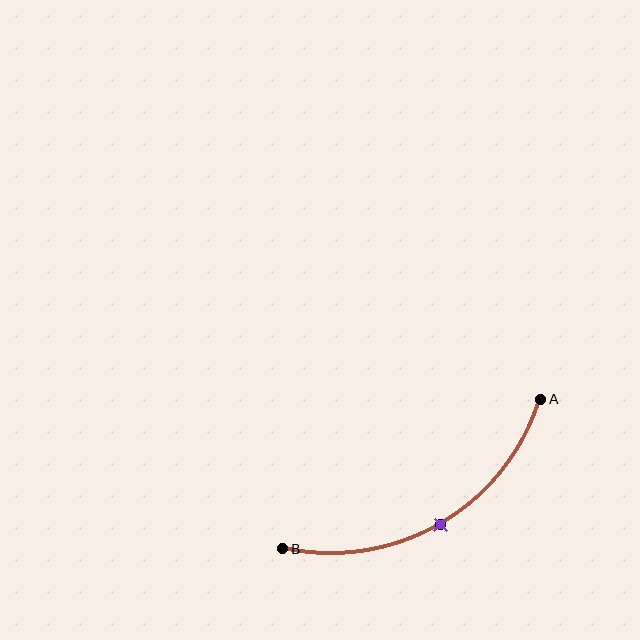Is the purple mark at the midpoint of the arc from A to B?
Yes. The purple mark lies on the arc at equal arc-length from both A and B — it is the arc midpoint.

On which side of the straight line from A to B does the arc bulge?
The arc bulges below the straight line connecting A and B.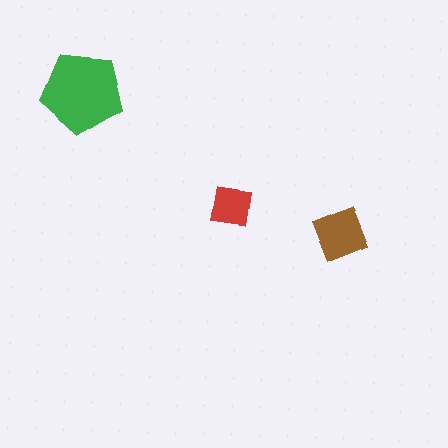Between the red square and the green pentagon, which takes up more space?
The green pentagon.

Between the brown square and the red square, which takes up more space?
The brown square.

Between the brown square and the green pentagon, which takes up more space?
The green pentagon.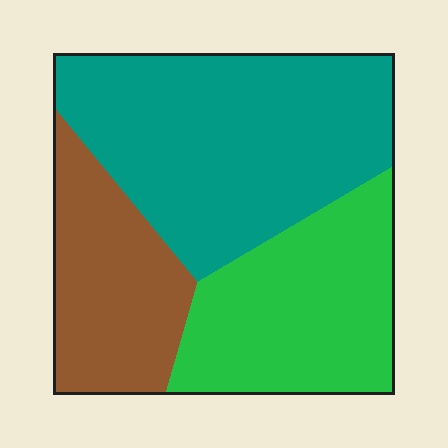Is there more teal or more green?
Teal.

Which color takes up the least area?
Brown, at roughly 25%.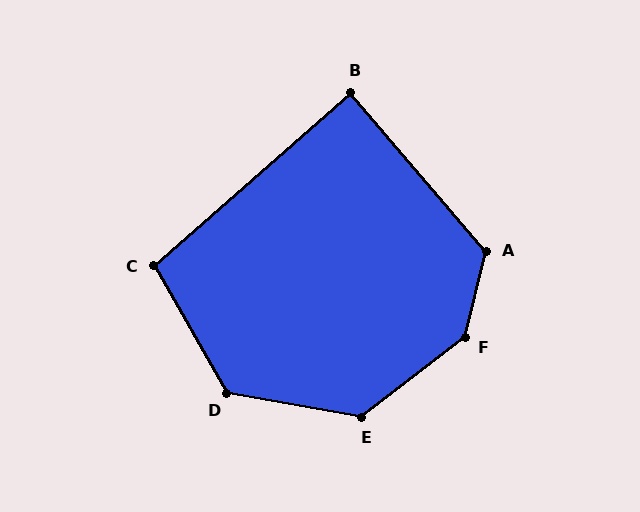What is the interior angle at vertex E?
Approximately 132 degrees (obtuse).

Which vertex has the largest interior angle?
F, at approximately 142 degrees.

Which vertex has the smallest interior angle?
B, at approximately 89 degrees.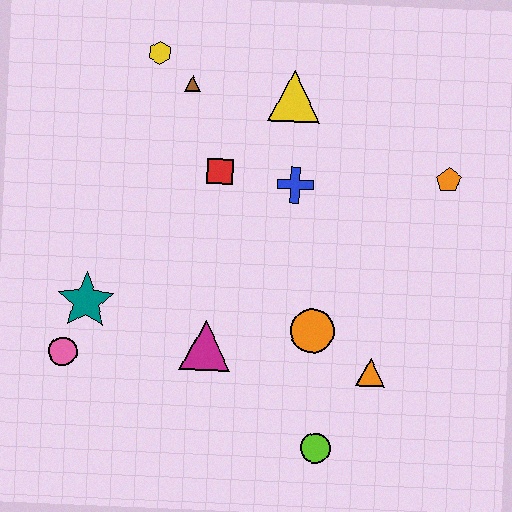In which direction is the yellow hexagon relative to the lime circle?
The yellow hexagon is above the lime circle.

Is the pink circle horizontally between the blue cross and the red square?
No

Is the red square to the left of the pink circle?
No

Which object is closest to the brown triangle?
The yellow hexagon is closest to the brown triangle.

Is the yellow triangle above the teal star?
Yes